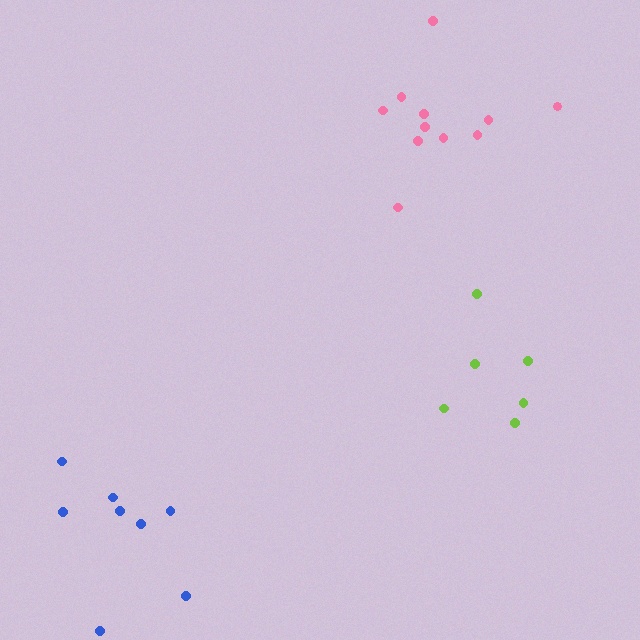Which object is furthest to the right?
The lime cluster is rightmost.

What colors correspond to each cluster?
The clusters are colored: blue, pink, lime.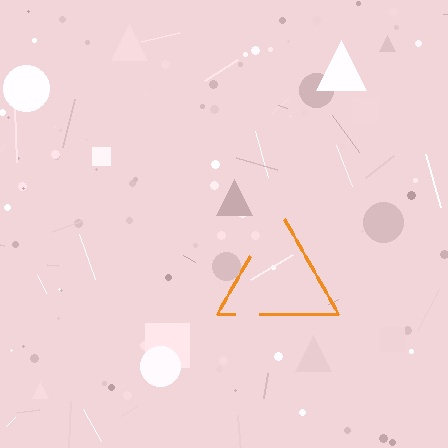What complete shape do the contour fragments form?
The contour fragments form a triangle.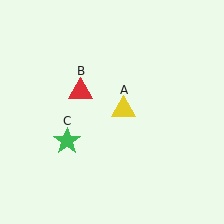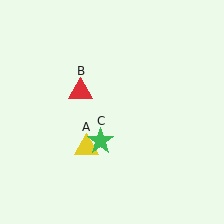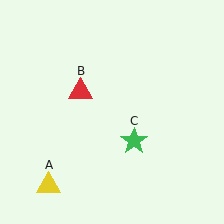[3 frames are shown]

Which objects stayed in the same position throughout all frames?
Red triangle (object B) remained stationary.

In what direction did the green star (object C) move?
The green star (object C) moved right.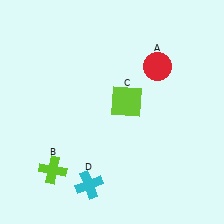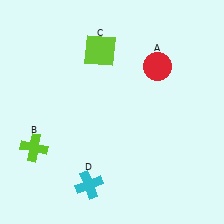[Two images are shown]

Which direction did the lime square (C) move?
The lime square (C) moved up.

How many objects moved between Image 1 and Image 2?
2 objects moved between the two images.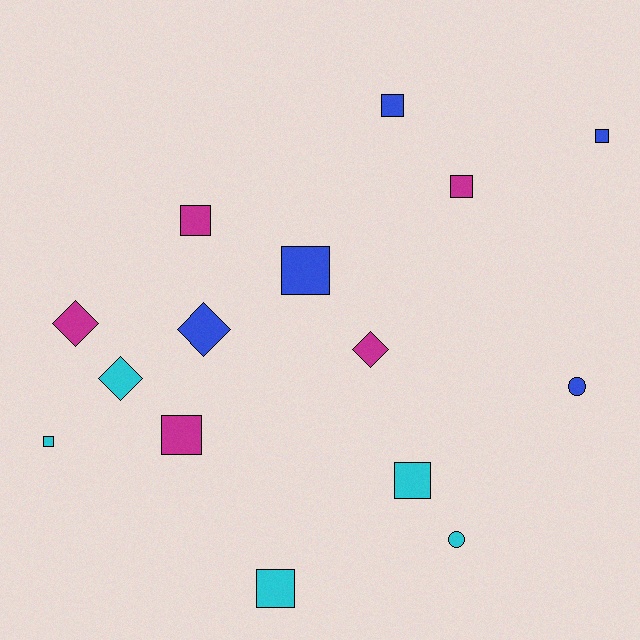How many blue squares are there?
There are 3 blue squares.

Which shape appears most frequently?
Square, with 9 objects.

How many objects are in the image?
There are 15 objects.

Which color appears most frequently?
Magenta, with 5 objects.